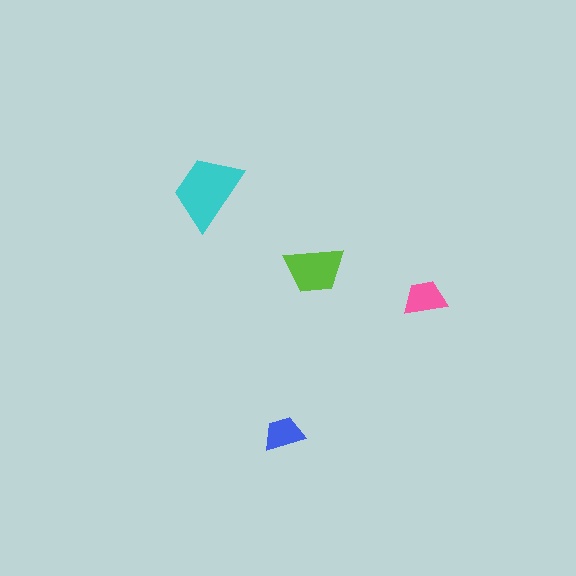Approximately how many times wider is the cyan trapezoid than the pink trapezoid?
About 1.5 times wider.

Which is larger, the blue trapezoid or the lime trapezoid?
The lime one.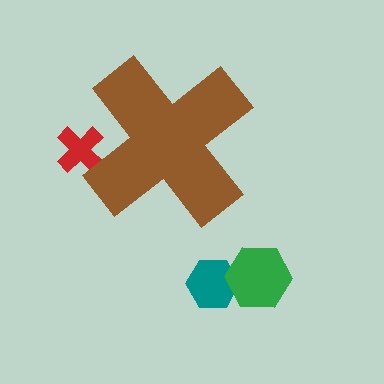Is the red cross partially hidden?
Yes, the red cross is partially hidden behind the brown cross.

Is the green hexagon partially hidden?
No, the green hexagon is fully visible.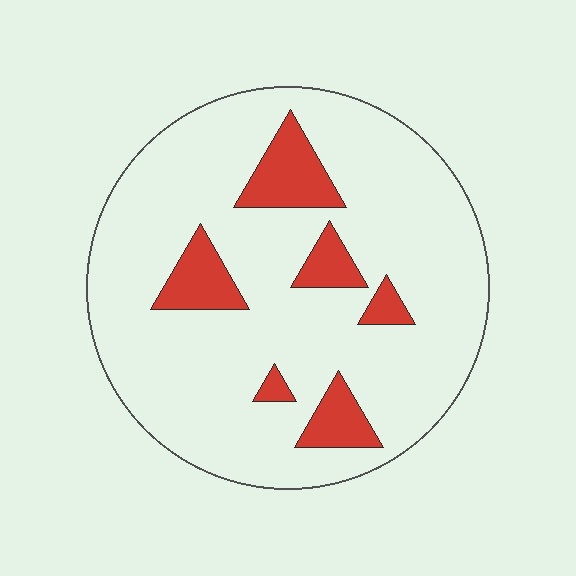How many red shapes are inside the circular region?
6.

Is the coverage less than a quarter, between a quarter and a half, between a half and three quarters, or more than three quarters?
Less than a quarter.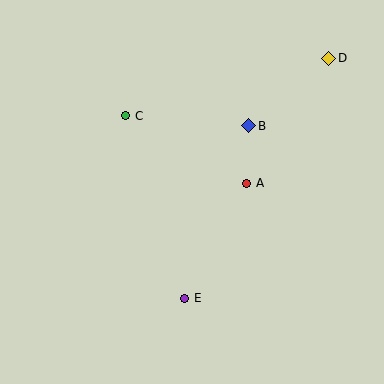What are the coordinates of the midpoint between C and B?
The midpoint between C and B is at (187, 121).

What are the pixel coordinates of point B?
Point B is at (249, 126).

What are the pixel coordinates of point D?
Point D is at (329, 58).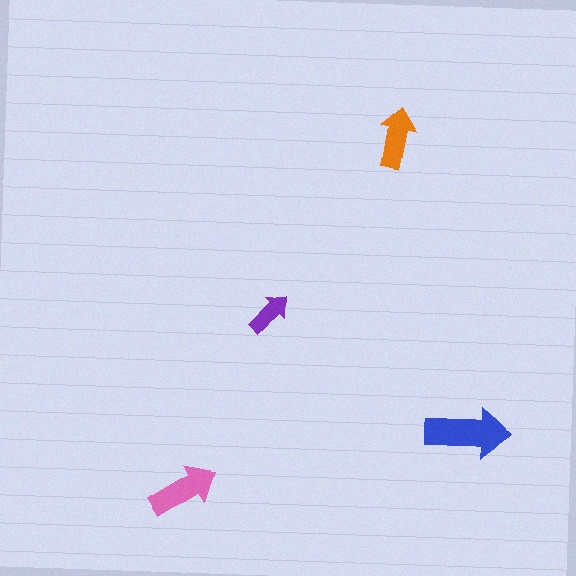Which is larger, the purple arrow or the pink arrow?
The pink one.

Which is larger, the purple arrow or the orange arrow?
The orange one.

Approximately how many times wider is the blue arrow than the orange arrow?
About 1.5 times wider.